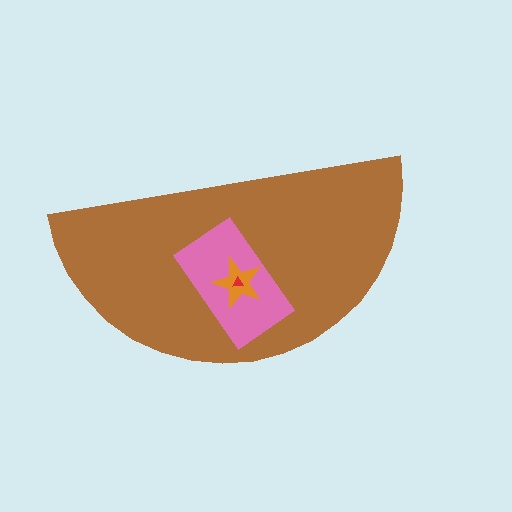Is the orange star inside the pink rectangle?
Yes.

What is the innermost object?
The red triangle.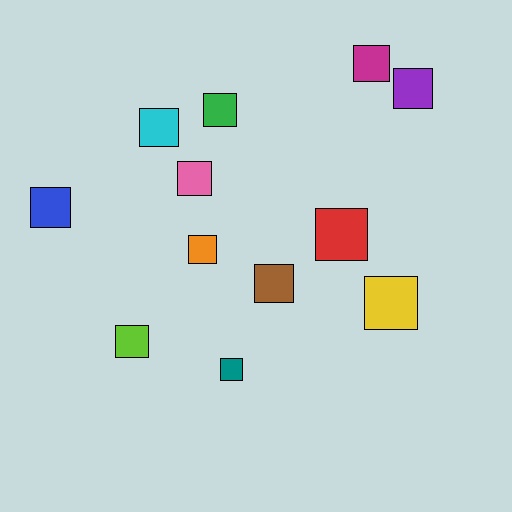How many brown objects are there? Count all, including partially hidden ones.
There is 1 brown object.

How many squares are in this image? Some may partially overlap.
There are 12 squares.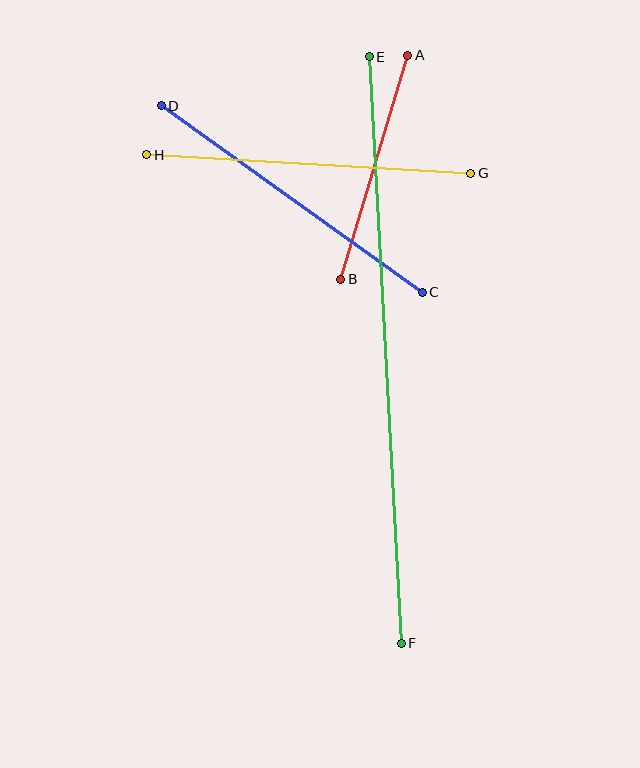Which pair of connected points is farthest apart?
Points E and F are farthest apart.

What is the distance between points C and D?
The distance is approximately 321 pixels.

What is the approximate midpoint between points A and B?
The midpoint is at approximately (374, 167) pixels.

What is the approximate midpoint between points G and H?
The midpoint is at approximately (309, 164) pixels.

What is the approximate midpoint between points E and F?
The midpoint is at approximately (385, 350) pixels.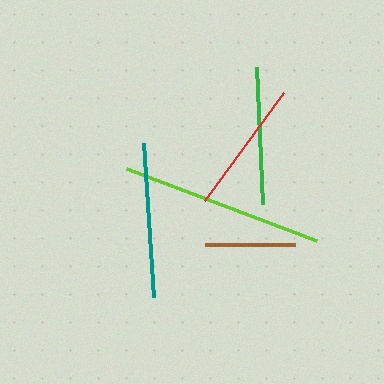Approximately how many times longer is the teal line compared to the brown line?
The teal line is approximately 1.7 times the length of the brown line.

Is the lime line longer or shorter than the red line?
The lime line is longer than the red line.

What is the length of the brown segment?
The brown segment is approximately 90 pixels long.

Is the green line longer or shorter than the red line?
The green line is longer than the red line.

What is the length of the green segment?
The green segment is approximately 137 pixels long.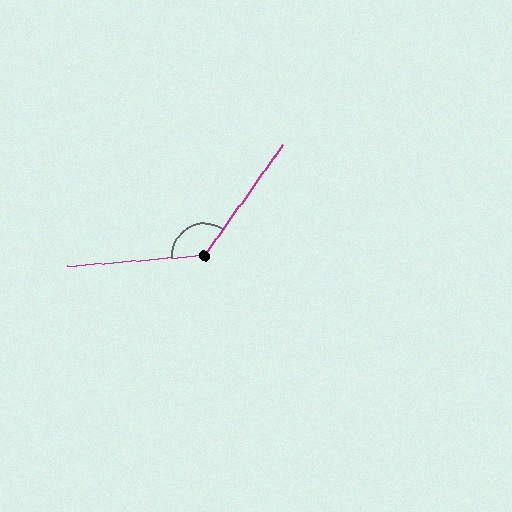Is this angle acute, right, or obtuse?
It is obtuse.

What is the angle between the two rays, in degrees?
Approximately 130 degrees.